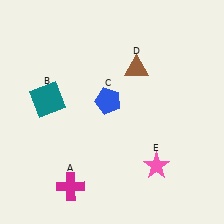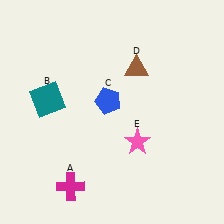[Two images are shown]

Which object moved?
The pink star (E) moved up.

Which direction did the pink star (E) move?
The pink star (E) moved up.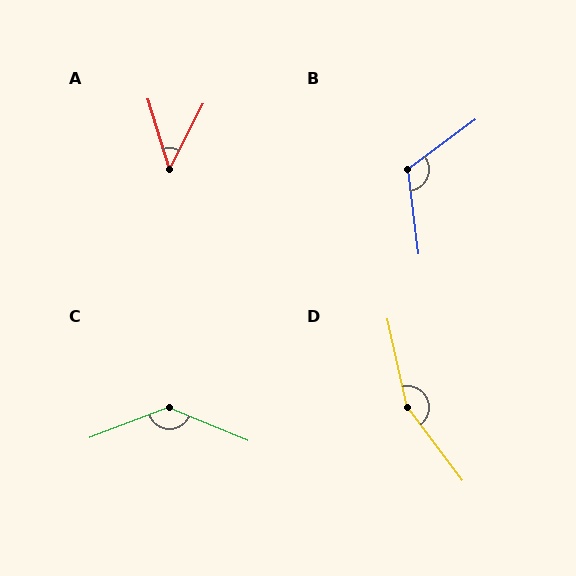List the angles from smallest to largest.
A (44°), B (120°), C (136°), D (156°).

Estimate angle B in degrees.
Approximately 120 degrees.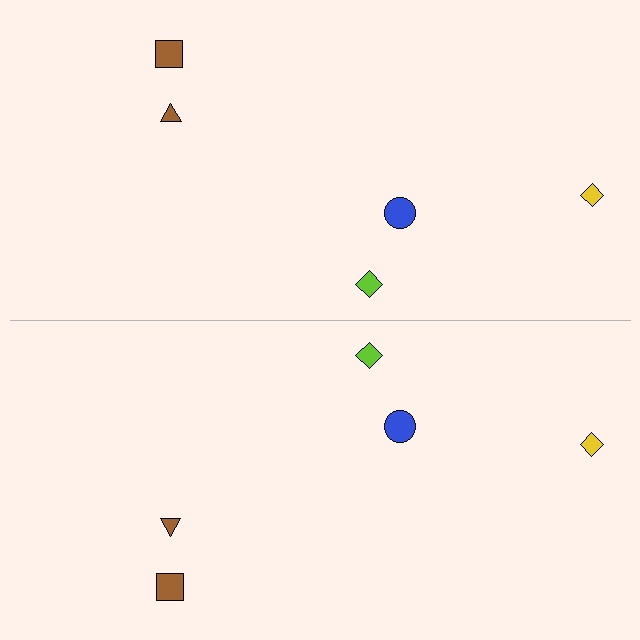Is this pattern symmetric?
Yes, this pattern has bilateral (reflection) symmetry.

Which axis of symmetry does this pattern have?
The pattern has a horizontal axis of symmetry running through the center of the image.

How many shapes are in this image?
There are 10 shapes in this image.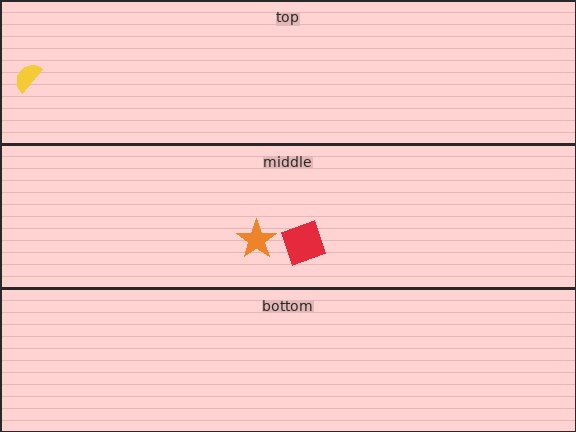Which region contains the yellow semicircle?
The top region.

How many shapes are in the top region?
1.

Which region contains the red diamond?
The middle region.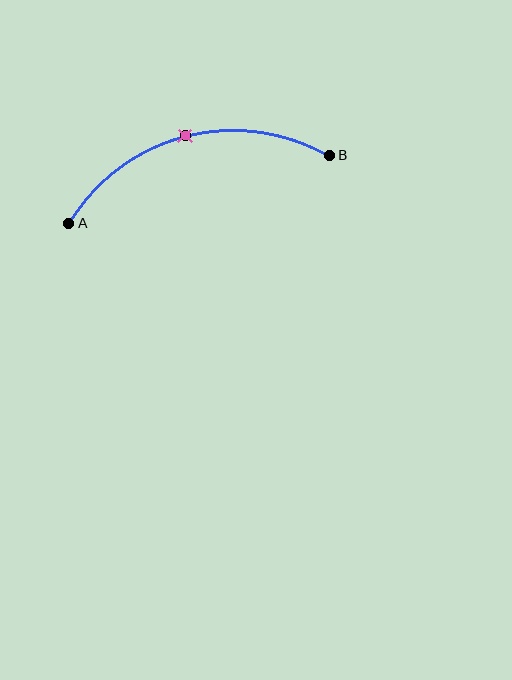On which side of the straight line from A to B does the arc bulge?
The arc bulges above the straight line connecting A and B.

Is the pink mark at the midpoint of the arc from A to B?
Yes. The pink mark lies on the arc at equal arc-length from both A and B — it is the arc midpoint.